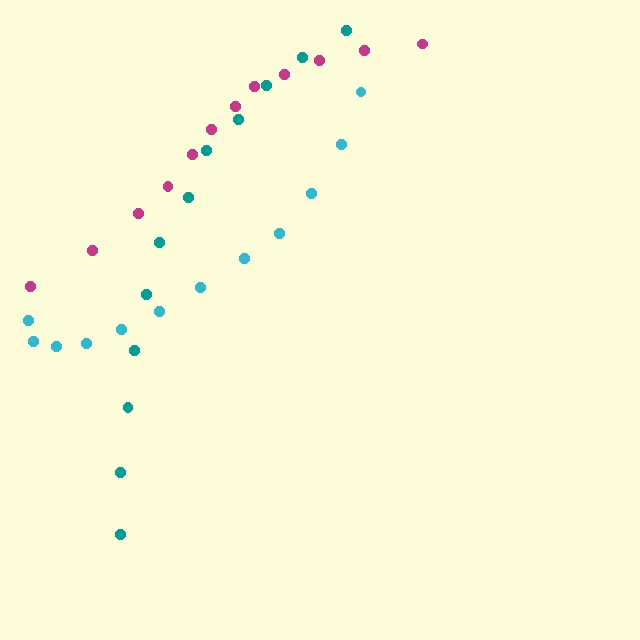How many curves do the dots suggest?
There are 3 distinct paths.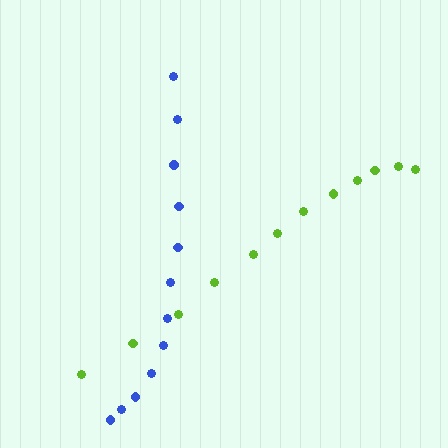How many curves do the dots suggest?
There are 2 distinct paths.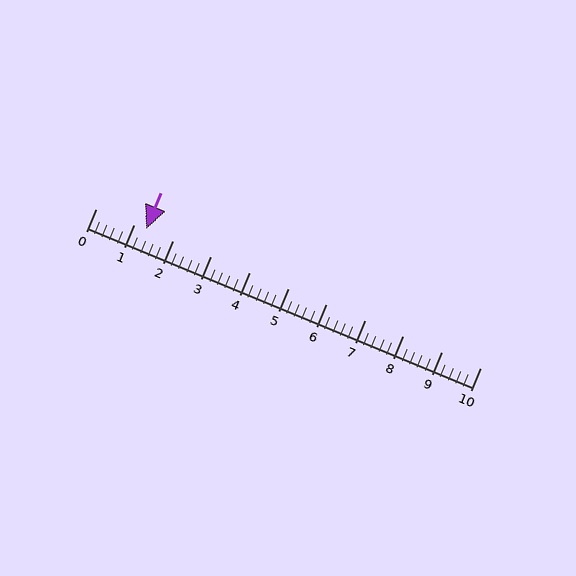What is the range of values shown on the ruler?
The ruler shows values from 0 to 10.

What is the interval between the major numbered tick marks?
The major tick marks are spaced 1 units apart.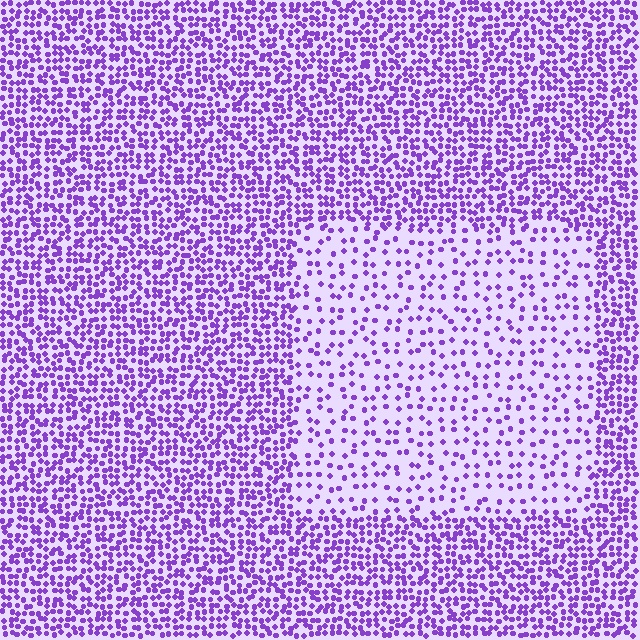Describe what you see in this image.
The image contains small purple elements arranged at two different densities. A rectangle-shaped region is visible where the elements are less densely packed than the surrounding area.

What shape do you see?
I see a rectangle.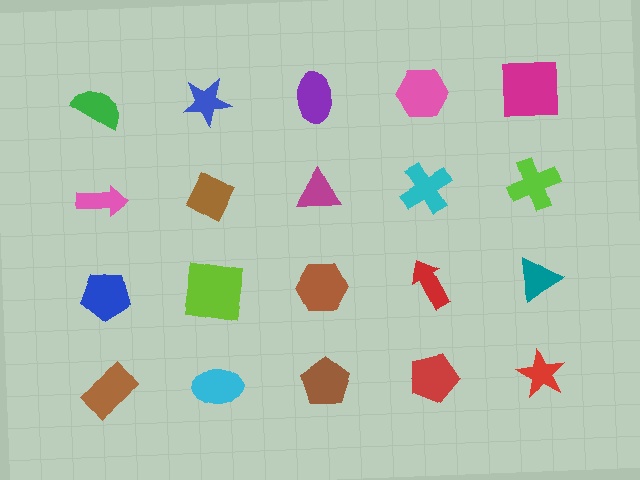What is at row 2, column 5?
A lime cross.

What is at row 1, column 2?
A blue star.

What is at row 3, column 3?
A brown hexagon.